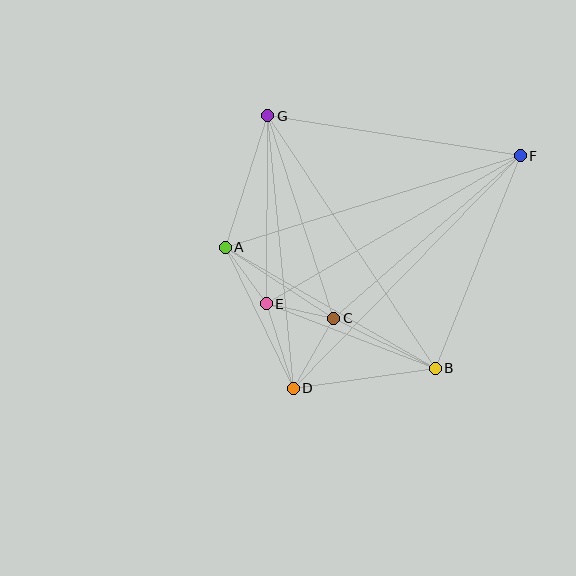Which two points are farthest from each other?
Points D and F are farthest from each other.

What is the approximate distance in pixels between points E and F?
The distance between E and F is approximately 294 pixels.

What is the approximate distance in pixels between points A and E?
The distance between A and E is approximately 69 pixels.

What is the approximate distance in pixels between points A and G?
The distance between A and G is approximately 138 pixels.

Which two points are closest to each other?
Points C and E are closest to each other.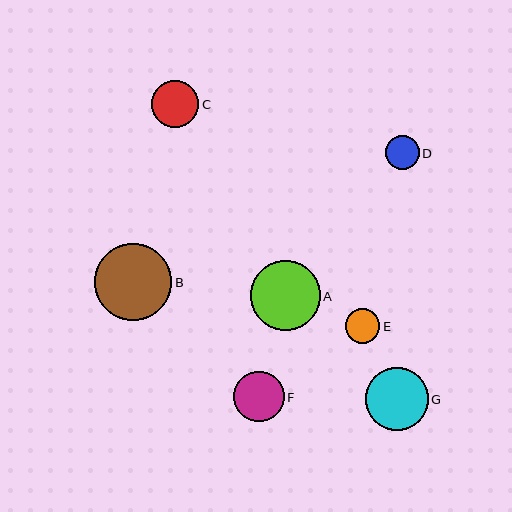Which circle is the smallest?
Circle D is the smallest with a size of approximately 34 pixels.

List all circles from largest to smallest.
From largest to smallest: B, A, G, F, C, E, D.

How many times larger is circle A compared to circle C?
Circle A is approximately 1.5 times the size of circle C.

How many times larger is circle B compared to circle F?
Circle B is approximately 1.5 times the size of circle F.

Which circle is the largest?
Circle B is the largest with a size of approximately 77 pixels.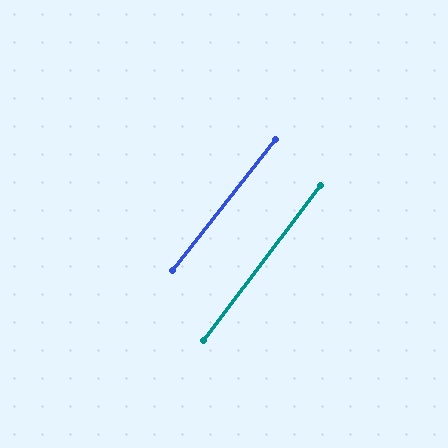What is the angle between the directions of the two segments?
Approximately 1 degree.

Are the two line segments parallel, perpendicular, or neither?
Parallel — their directions differ by only 0.8°.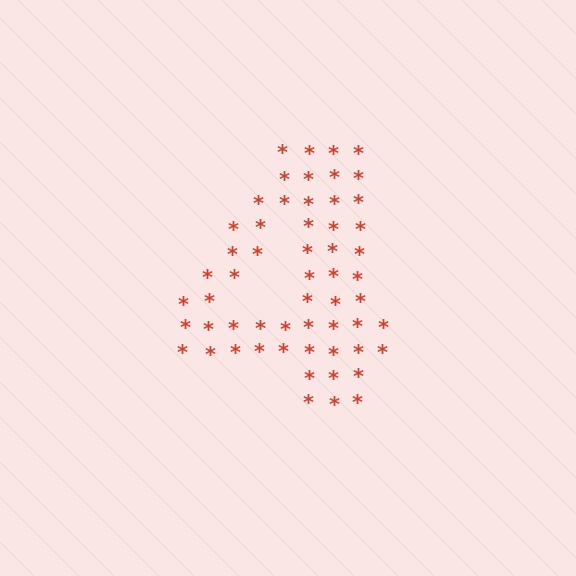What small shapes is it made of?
It is made of small asterisks.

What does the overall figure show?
The overall figure shows the digit 4.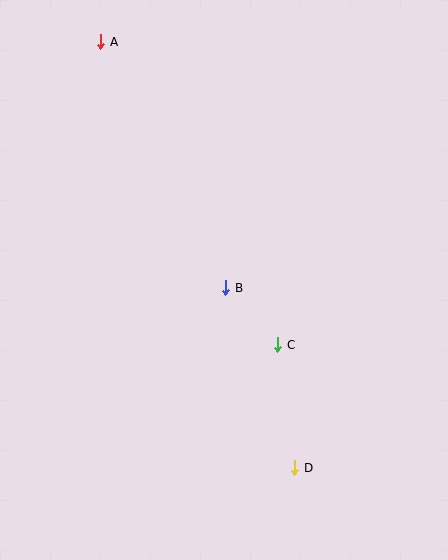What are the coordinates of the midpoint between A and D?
The midpoint between A and D is at (198, 255).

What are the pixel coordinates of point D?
Point D is at (295, 468).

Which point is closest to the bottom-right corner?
Point D is closest to the bottom-right corner.